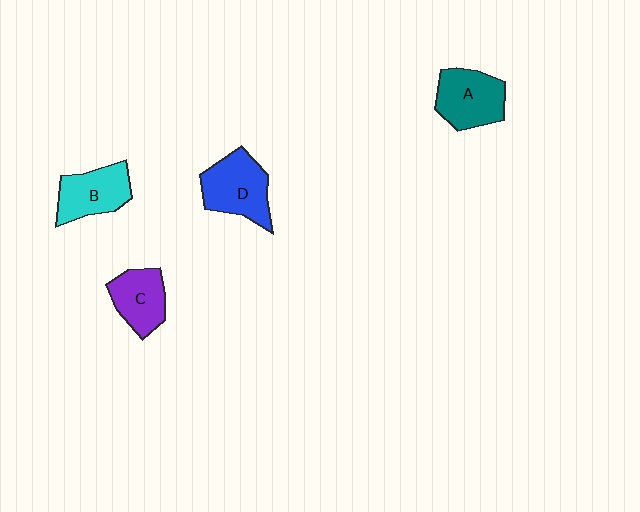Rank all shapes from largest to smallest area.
From largest to smallest: D (blue), A (teal), B (cyan), C (purple).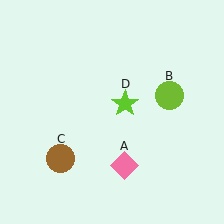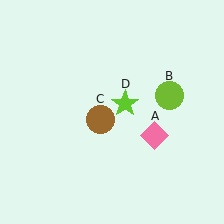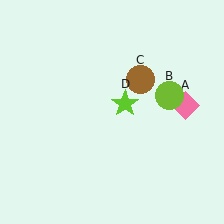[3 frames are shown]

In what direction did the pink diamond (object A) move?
The pink diamond (object A) moved up and to the right.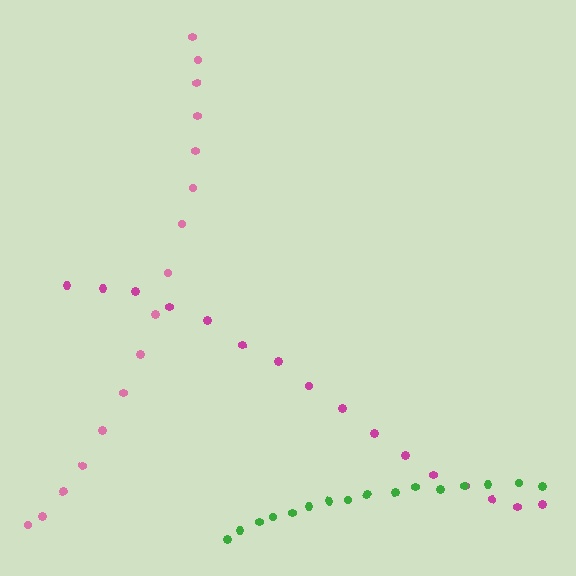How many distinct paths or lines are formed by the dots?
There are 3 distinct paths.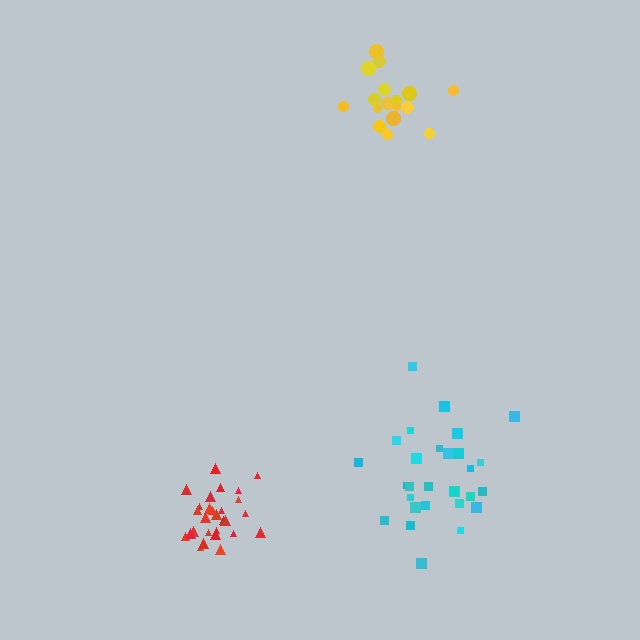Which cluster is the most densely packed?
Red.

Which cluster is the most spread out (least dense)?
Cyan.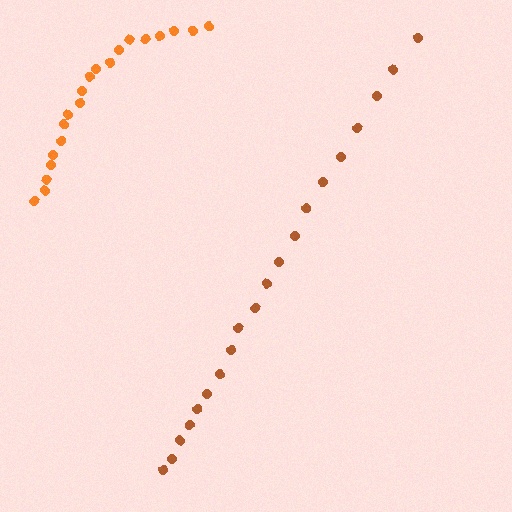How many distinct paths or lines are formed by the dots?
There are 2 distinct paths.